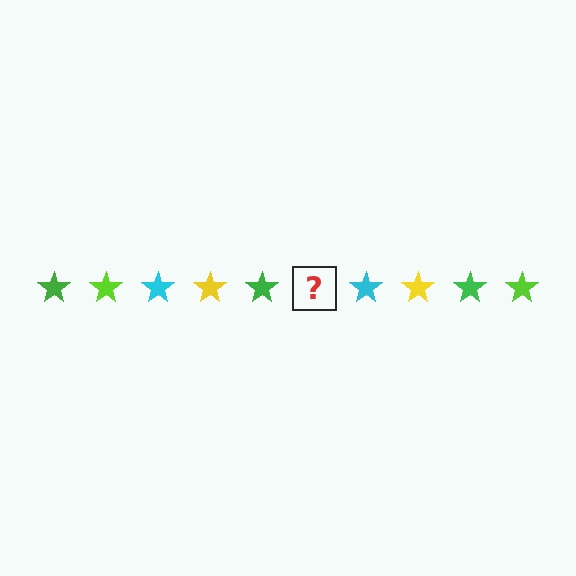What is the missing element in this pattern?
The missing element is a lime star.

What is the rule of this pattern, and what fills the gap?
The rule is that the pattern cycles through green, lime, cyan, yellow stars. The gap should be filled with a lime star.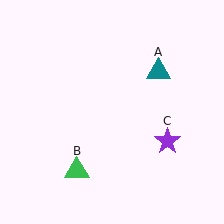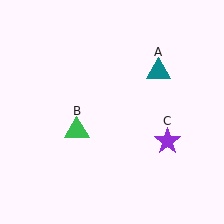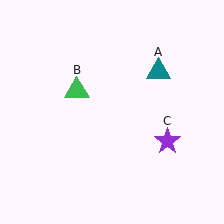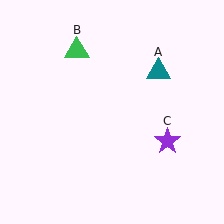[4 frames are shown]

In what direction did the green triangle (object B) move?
The green triangle (object B) moved up.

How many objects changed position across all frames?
1 object changed position: green triangle (object B).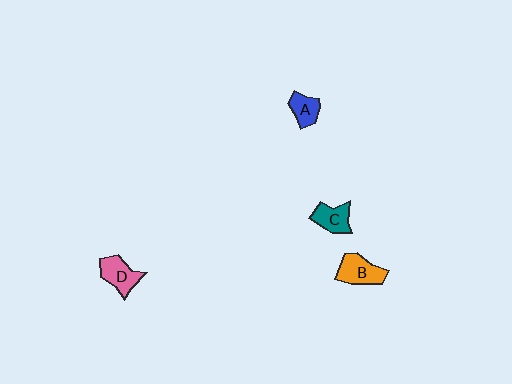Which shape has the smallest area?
Shape A (blue).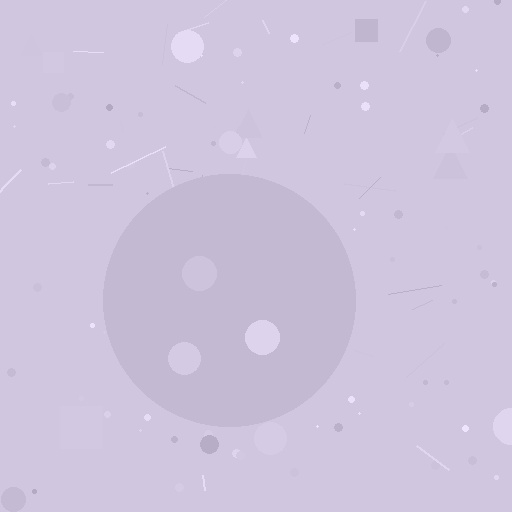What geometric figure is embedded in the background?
A circle is embedded in the background.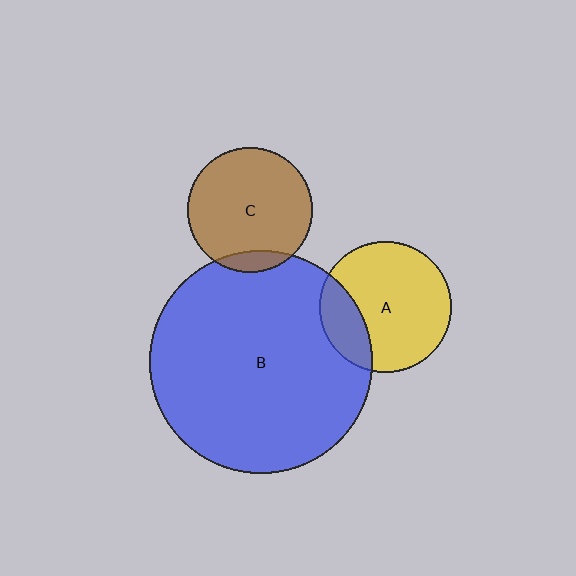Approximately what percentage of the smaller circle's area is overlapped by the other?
Approximately 10%.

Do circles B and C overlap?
Yes.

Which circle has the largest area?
Circle B (blue).